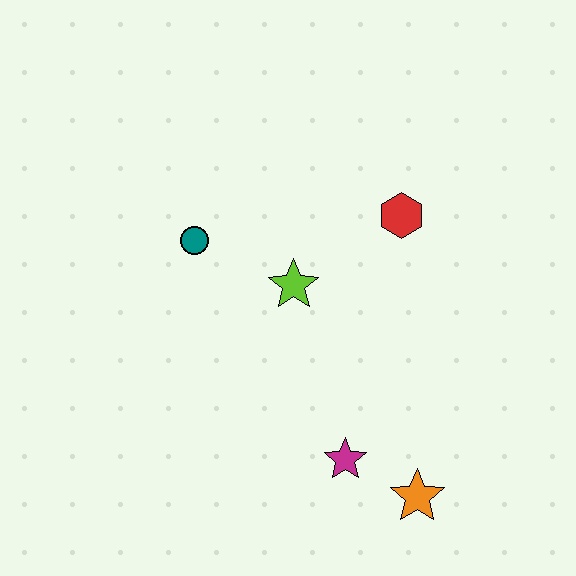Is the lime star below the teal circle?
Yes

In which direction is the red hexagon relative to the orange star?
The red hexagon is above the orange star.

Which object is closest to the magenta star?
The orange star is closest to the magenta star.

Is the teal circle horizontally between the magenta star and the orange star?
No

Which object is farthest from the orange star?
The teal circle is farthest from the orange star.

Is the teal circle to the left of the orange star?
Yes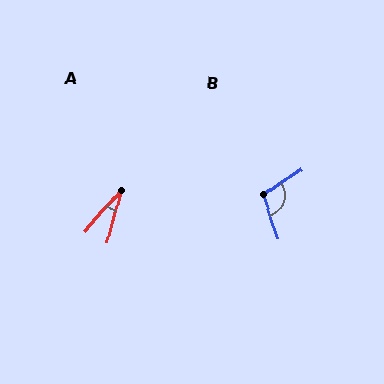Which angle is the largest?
B, at approximately 106 degrees.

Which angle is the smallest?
A, at approximately 27 degrees.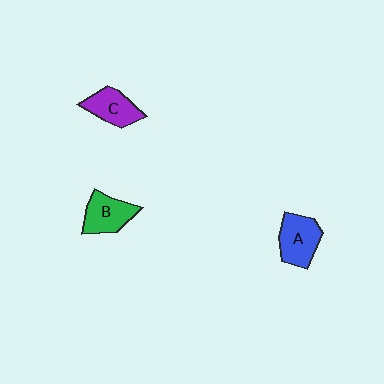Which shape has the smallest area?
Shape C (purple).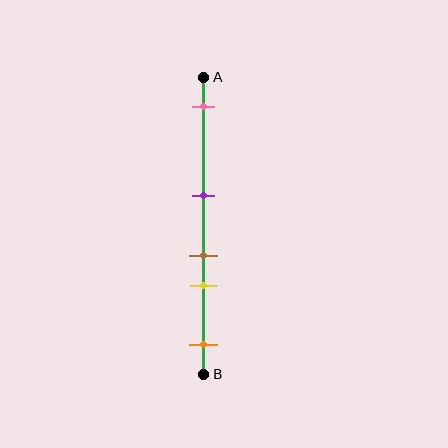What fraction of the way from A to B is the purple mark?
The purple mark is approximately 40% (0.4) of the way from A to B.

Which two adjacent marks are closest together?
The brown and yellow marks are the closest adjacent pair.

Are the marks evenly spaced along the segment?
No, the marks are not evenly spaced.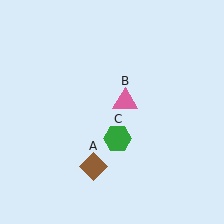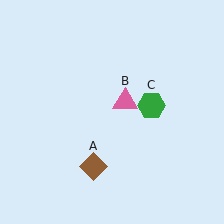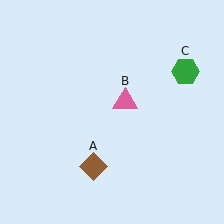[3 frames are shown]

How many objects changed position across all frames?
1 object changed position: green hexagon (object C).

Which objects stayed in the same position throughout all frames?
Brown diamond (object A) and pink triangle (object B) remained stationary.